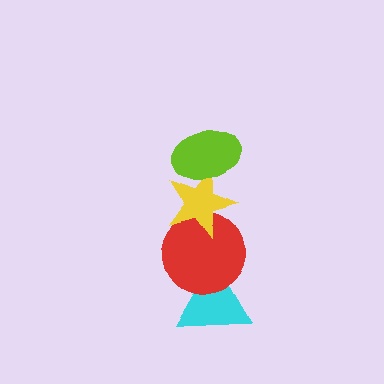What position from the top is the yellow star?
The yellow star is 2nd from the top.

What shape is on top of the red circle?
The yellow star is on top of the red circle.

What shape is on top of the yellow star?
The lime ellipse is on top of the yellow star.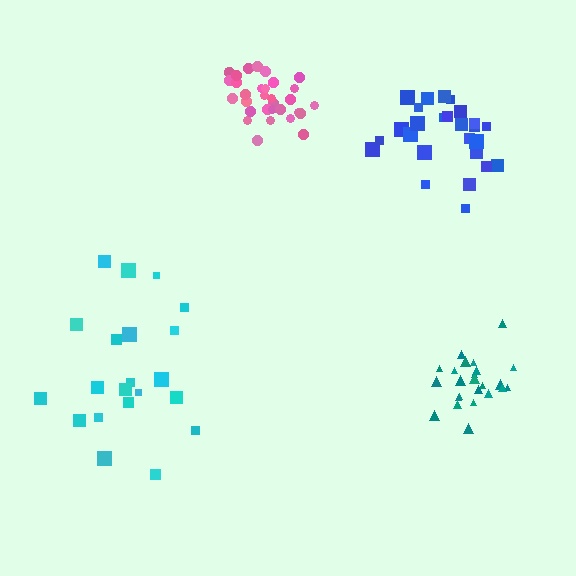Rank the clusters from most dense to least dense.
pink, blue, teal, cyan.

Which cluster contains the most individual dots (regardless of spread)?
Pink (33).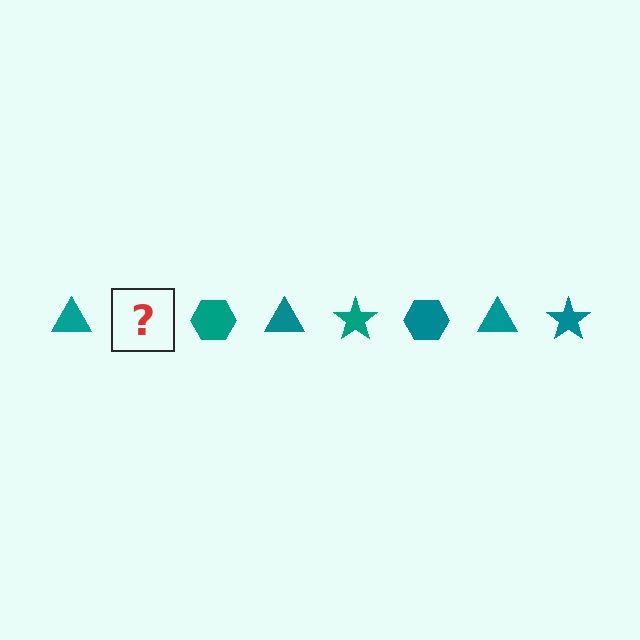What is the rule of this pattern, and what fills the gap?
The rule is that the pattern cycles through triangle, star, hexagon shapes in teal. The gap should be filled with a teal star.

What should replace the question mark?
The question mark should be replaced with a teal star.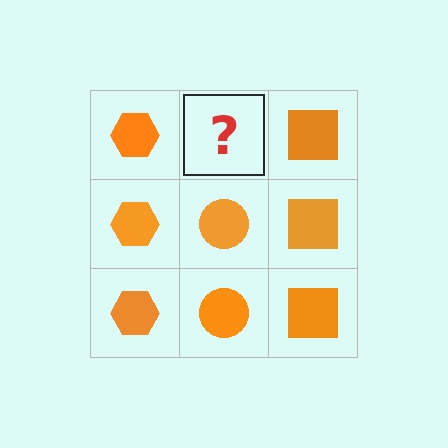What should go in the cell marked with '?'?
The missing cell should contain an orange circle.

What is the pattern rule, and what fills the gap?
The rule is that each column has a consistent shape. The gap should be filled with an orange circle.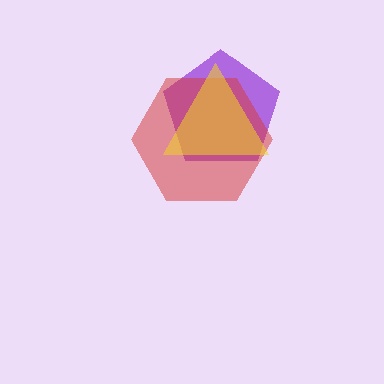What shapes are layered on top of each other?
The layered shapes are: a purple pentagon, a red hexagon, a yellow triangle.